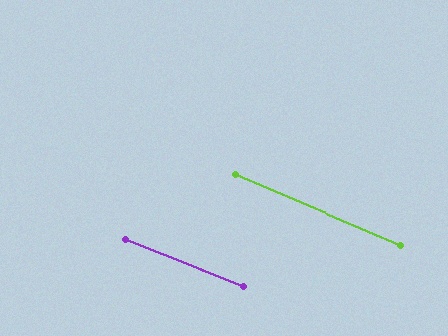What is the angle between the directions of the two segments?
Approximately 1 degree.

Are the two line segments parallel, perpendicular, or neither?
Parallel — their directions differ by only 1.4°.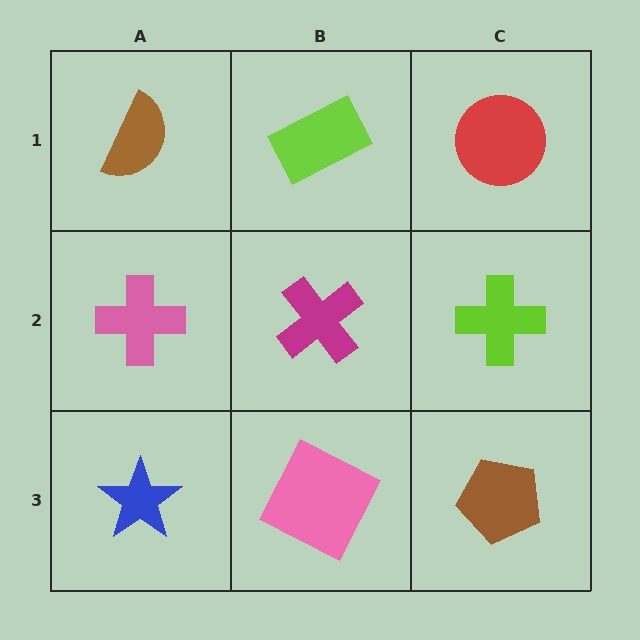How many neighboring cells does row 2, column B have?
4.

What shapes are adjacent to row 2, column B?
A lime rectangle (row 1, column B), a pink square (row 3, column B), a pink cross (row 2, column A), a lime cross (row 2, column C).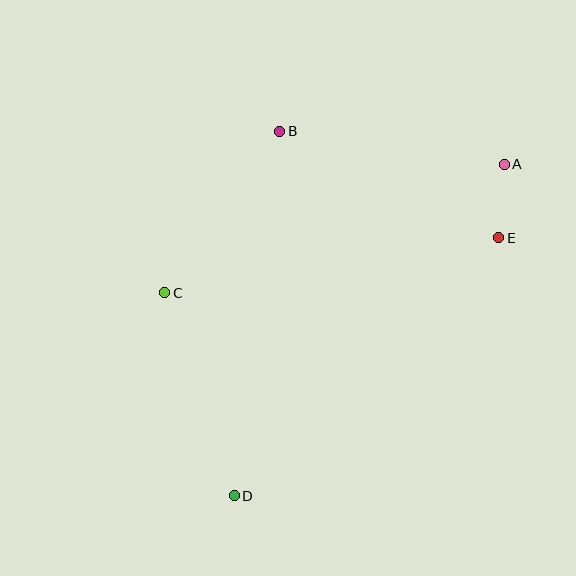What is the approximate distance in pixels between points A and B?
The distance between A and B is approximately 227 pixels.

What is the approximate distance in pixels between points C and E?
The distance between C and E is approximately 339 pixels.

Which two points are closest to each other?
Points A and E are closest to each other.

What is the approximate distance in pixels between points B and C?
The distance between B and C is approximately 198 pixels.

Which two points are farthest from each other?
Points A and D are farthest from each other.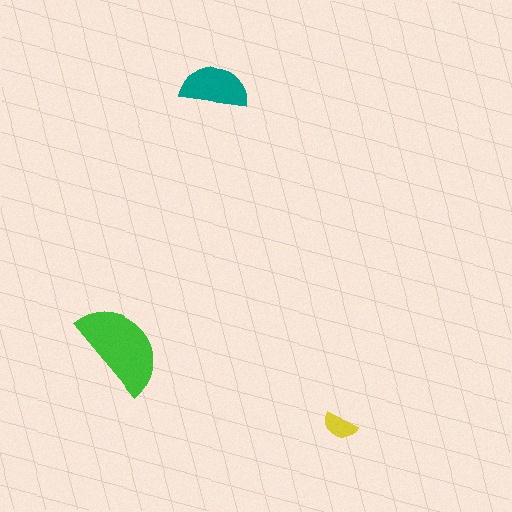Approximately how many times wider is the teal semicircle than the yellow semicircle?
About 2 times wider.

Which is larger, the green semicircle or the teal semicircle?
The green one.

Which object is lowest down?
The yellow semicircle is bottommost.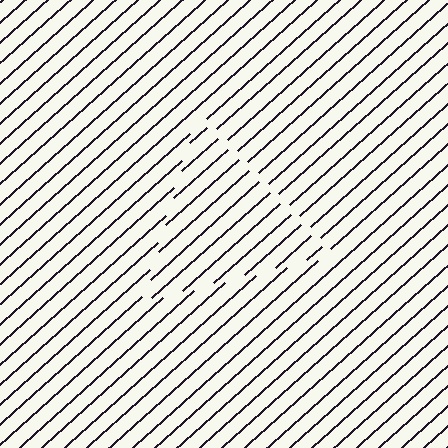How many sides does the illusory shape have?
3 sides — the line-ends trace a triangle.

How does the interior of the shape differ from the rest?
The interior of the shape contains the same grating, shifted by half a period — the contour is defined by the phase discontinuity where line-ends from the inner and outer gratings abut.